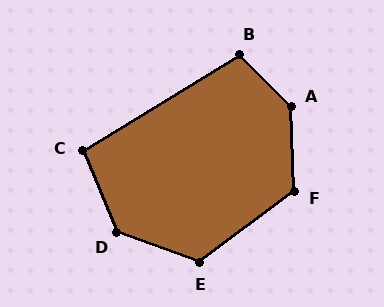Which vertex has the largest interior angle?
A, at approximately 138 degrees.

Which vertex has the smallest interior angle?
C, at approximately 99 degrees.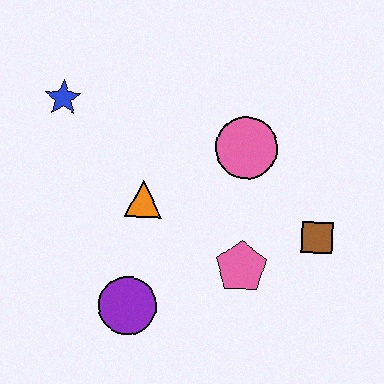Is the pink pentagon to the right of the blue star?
Yes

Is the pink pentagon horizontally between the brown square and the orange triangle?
Yes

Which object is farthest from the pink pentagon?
The blue star is farthest from the pink pentagon.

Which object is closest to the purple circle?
The orange triangle is closest to the purple circle.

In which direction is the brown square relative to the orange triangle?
The brown square is to the right of the orange triangle.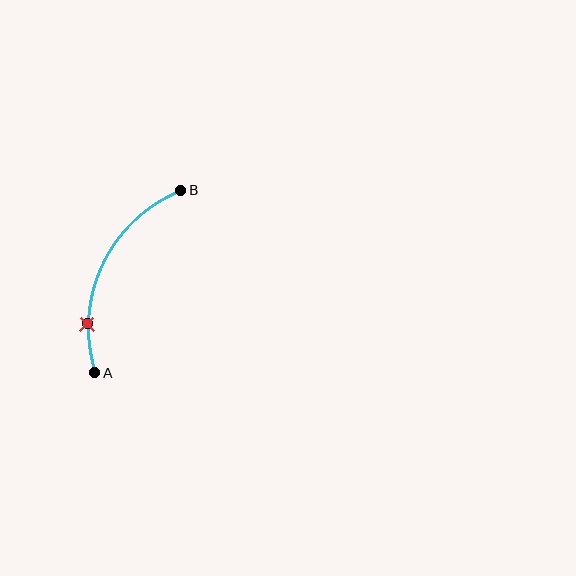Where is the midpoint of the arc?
The arc midpoint is the point on the curve farthest from the straight line joining A and B. It sits to the left of that line.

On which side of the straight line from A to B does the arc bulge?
The arc bulges to the left of the straight line connecting A and B.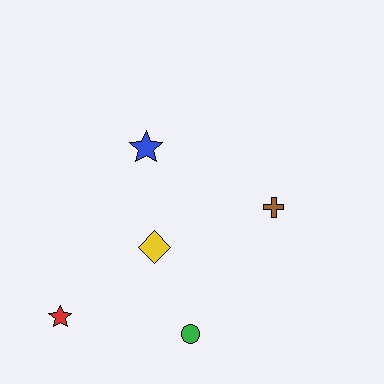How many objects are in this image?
There are 5 objects.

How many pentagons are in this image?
There are no pentagons.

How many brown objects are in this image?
There is 1 brown object.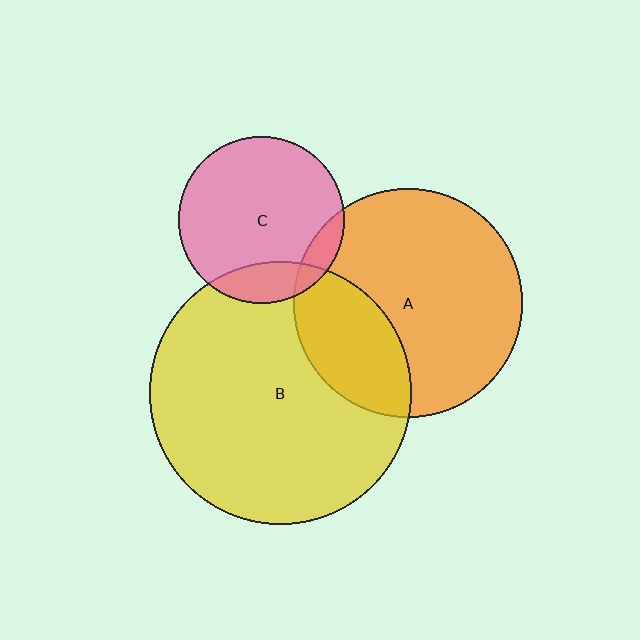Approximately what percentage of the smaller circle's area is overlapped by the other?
Approximately 15%.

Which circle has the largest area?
Circle B (yellow).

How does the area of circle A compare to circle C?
Approximately 1.9 times.